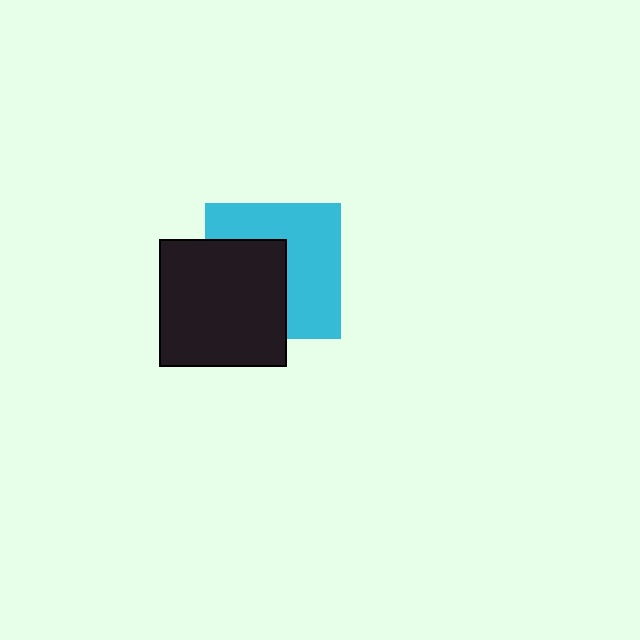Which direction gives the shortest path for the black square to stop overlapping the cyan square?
Moving left gives the shortest separation.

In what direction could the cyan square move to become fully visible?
The cyan square could move right. That would shift it out from behind the black square entirely.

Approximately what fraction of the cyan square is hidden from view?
Roughly 44% of the cyan square is hidden behind the black square.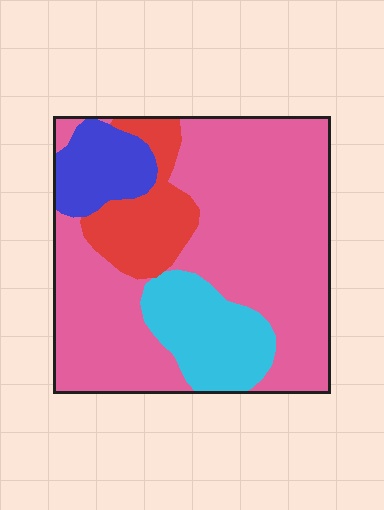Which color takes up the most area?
Pink, at roughly 65%.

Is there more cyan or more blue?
Cyan.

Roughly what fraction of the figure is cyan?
Cyan covers 15% of the figure.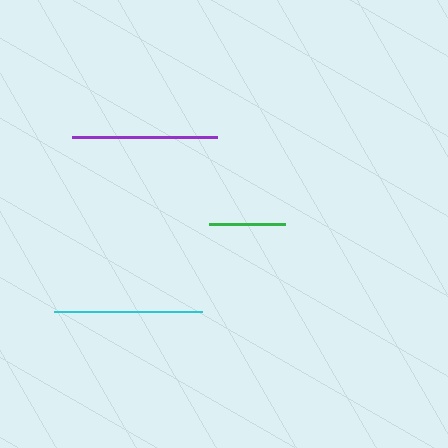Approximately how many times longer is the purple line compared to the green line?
The purple line is approximately 1.9 times the length of the green line.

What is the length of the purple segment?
The purple segment is approximately 144 pixels long.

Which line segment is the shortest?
The green line is the shortest at approximately 76 pixels.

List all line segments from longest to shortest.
From longest to shortest: cyan, purple, green.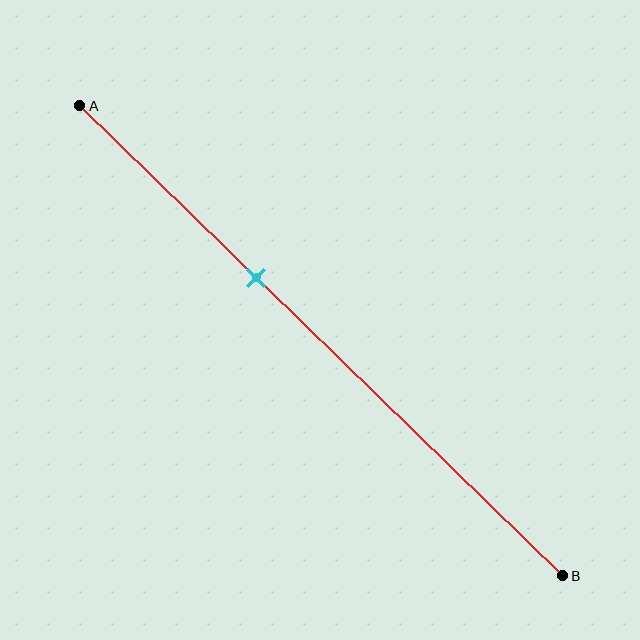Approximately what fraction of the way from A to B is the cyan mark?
The cyan mark is approximately 35% of the way from A to B.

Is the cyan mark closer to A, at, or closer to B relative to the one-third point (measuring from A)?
The cyan mark is closer to point B than the one-third point of segment AB.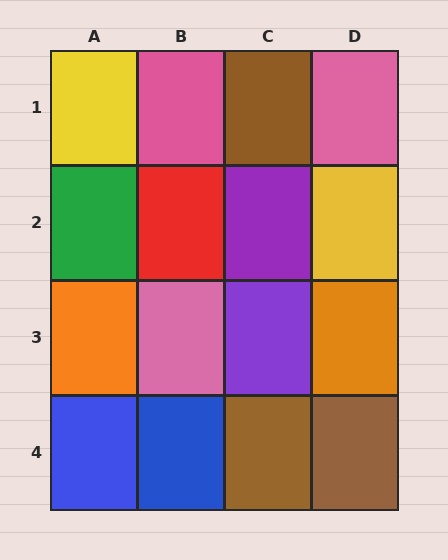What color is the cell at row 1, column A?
Yellow.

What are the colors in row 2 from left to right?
Green, red, purple, yellow.